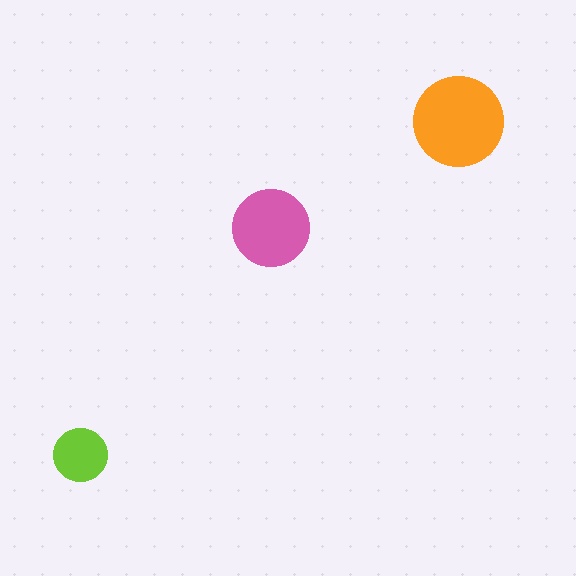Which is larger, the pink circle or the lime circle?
The pink one.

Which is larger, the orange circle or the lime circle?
The orange one.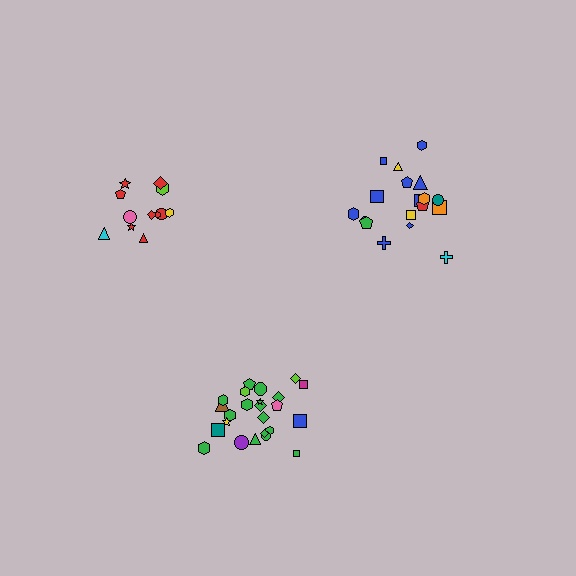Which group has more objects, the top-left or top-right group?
The top-right group.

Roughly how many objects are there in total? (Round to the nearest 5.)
Roughly 55 objects in total.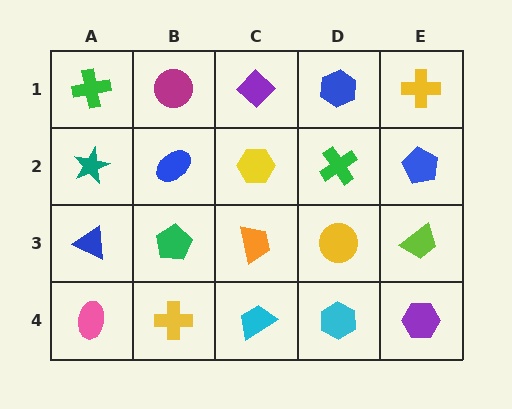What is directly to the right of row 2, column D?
A blue pentagon.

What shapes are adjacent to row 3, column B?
A blue ellipse (row 2, column B), a yellow cross (row 4, column B), a blue triangle (row 3, column A), an orange trapezoid (row 3, column C).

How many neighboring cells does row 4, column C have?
3.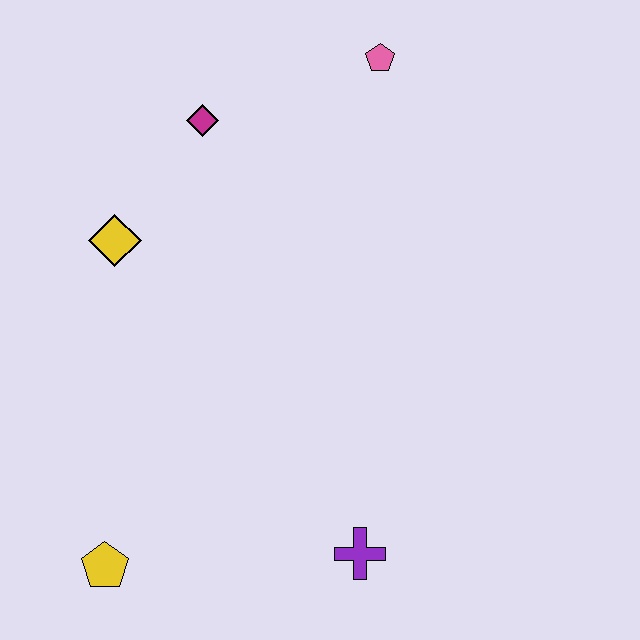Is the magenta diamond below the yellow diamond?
No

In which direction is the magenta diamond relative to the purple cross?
The magenta diamond is above the purple cross.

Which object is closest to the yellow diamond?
The magenta diamond is closest to the yellow diamond.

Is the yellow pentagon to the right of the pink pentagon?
No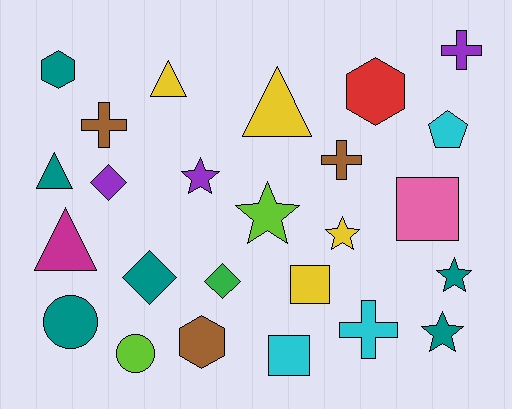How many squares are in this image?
There are 3 squares.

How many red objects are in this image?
There is 1 red object.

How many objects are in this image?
There are 25 objects.